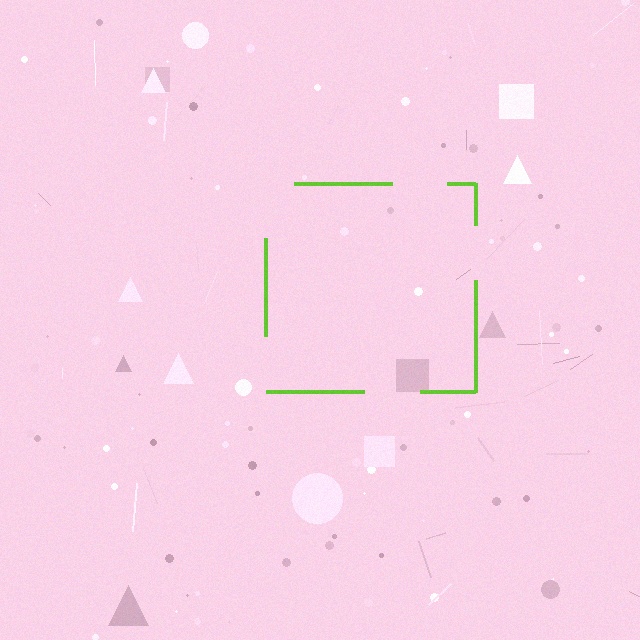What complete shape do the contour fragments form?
The contour fragments form a square.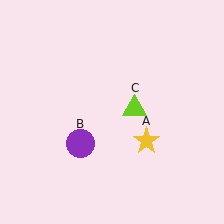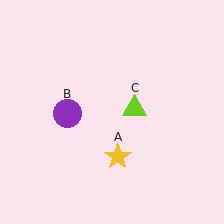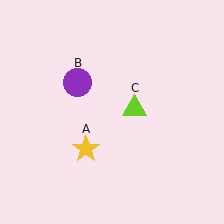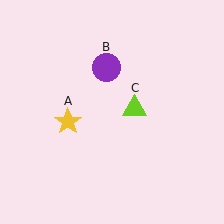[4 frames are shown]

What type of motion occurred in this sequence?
The yellow star (object A), purple circle (object B) rotated clockwise around the center of the scene.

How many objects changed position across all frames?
2 objects changed position: yellow star (object A), purple circle (object B).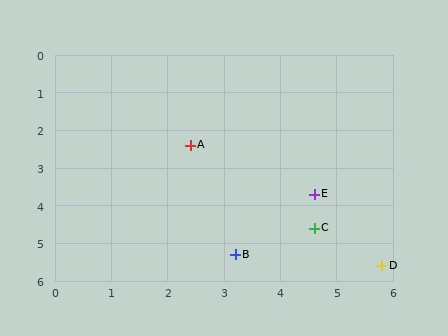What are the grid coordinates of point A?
Point A is at approximately (2.4, 2.4).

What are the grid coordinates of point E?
Point E is at approximately (4.6, 3.7).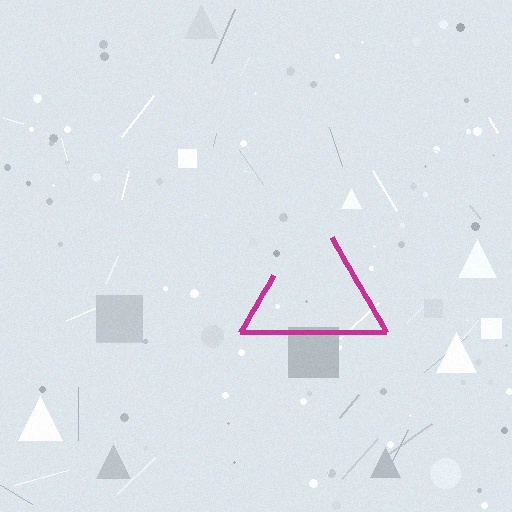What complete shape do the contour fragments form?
The contour fragments form a triangle.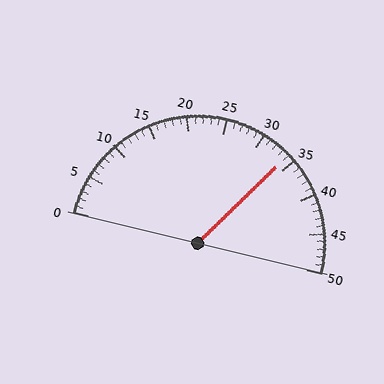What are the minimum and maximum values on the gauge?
The gauge ranges from 0 to 50.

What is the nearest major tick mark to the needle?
The nearest major tick mark is 35.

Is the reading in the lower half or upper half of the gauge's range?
The reading is in the upper half of the range (0 to 50).